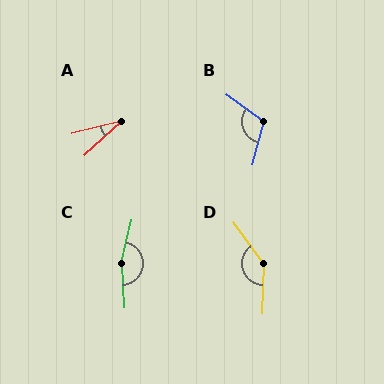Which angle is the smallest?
A, at approximately 29 degrees.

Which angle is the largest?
C, at approximately 162 degrees.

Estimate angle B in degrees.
Approximately 111 degrees.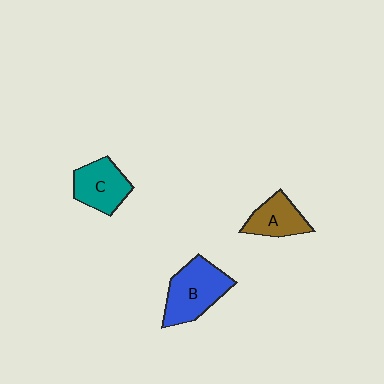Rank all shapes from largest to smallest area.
From largest to smallest: B (blue), C (teal), A (brown).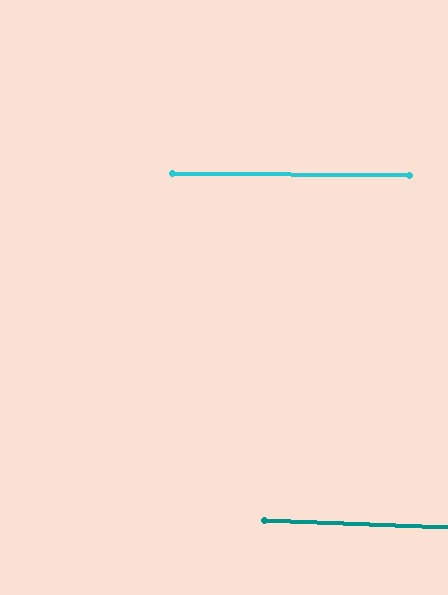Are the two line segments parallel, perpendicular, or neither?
Parallel — their directions differ by only 1.6°.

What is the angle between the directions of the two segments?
Approximately 2 degrees.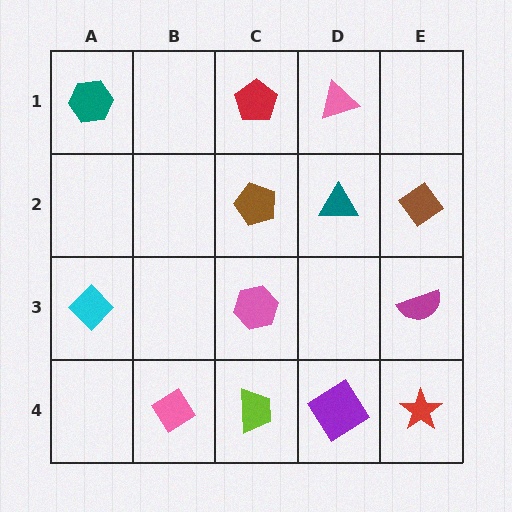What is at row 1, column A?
A teal hexagon.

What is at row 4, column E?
A red star.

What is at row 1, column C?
A red pentagon.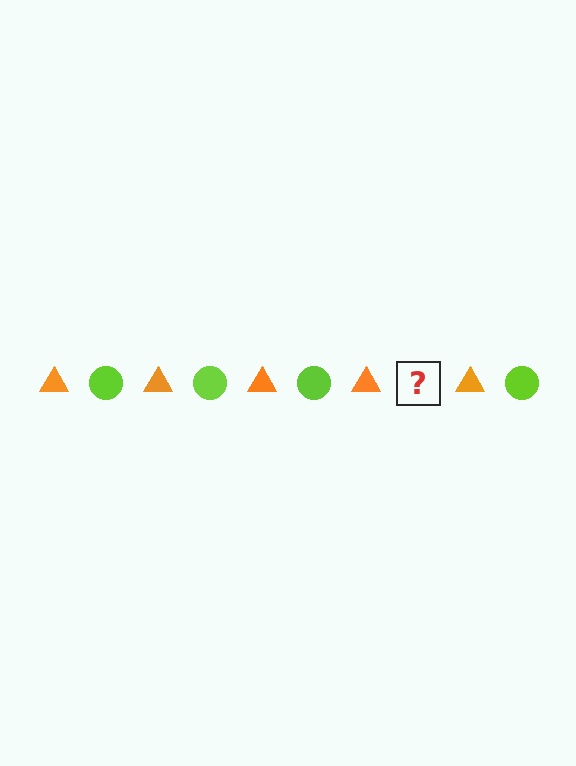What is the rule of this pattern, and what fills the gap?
The rule is that the pattern alternates between orange triangle and lime circle. The gap should be filled with a lime circle.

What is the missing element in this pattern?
The missing element is a lime circle.